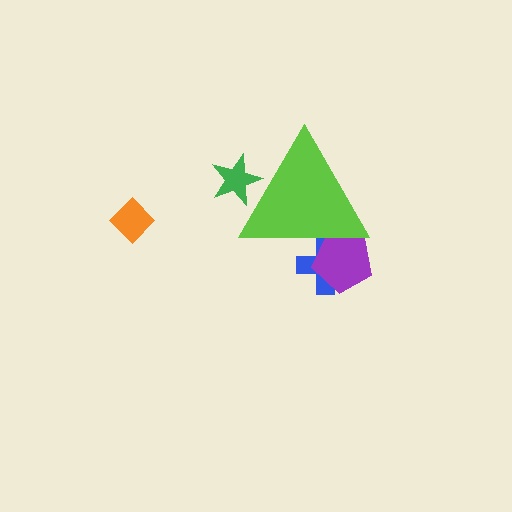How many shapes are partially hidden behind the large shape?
3 shapes are partially hidden.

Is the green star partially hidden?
Yes, the green star is partially hidden behind the lime triangle.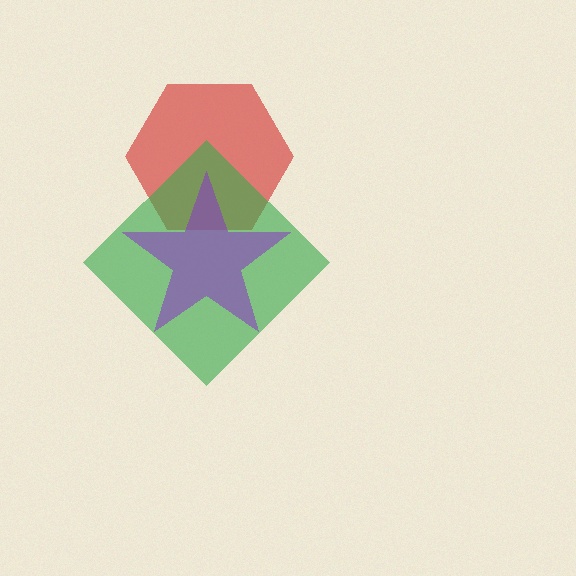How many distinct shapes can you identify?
There are 3 distinct shapes: a red hexagon, a green diamond, a purple star.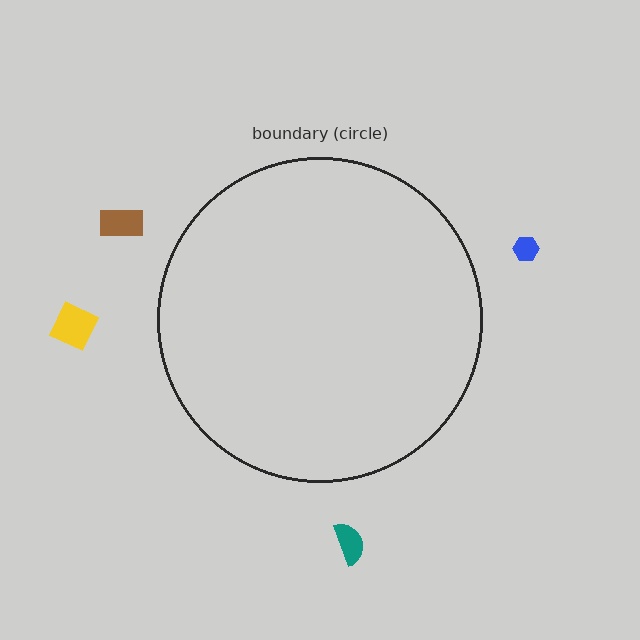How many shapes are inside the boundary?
0 inside, 4 outside.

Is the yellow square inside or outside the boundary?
Outside.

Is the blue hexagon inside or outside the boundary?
Outside.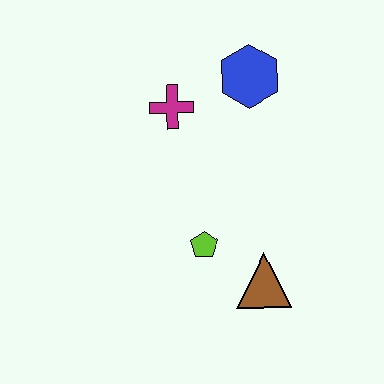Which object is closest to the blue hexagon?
The magenta cross is closest to the blue hexagon.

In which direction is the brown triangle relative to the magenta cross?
The brown triangle is below the magenta cross.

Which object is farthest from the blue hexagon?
The brown triangle is farthest from the blue hexagon.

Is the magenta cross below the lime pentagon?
No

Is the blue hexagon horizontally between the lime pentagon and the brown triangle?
Yes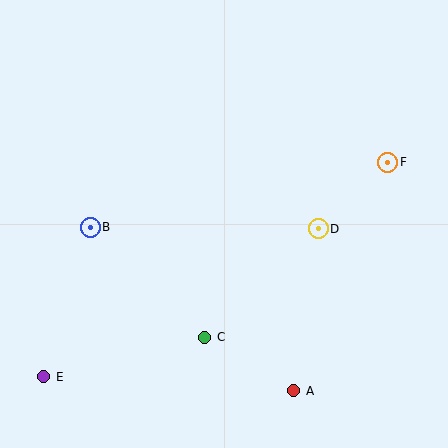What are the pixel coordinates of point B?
Point B is at (90, 227).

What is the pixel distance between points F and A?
The distance between F and A is 247 pixels.